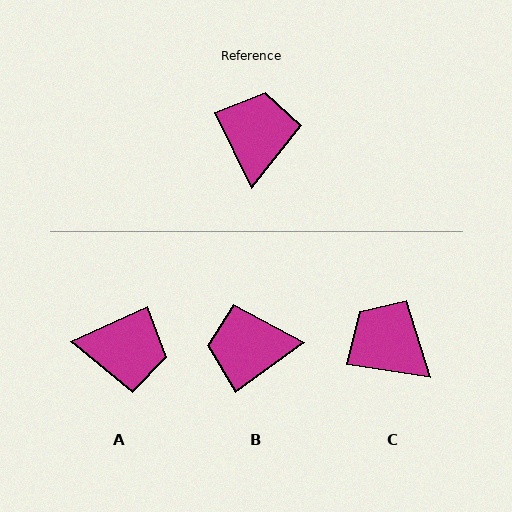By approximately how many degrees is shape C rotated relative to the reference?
Approximately 55 degrees counter-clockwise.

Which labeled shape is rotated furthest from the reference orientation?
B, about 100 degrees away.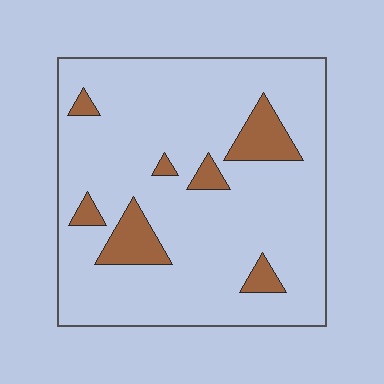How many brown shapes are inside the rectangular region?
7.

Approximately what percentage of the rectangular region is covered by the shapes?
Approximately 10%.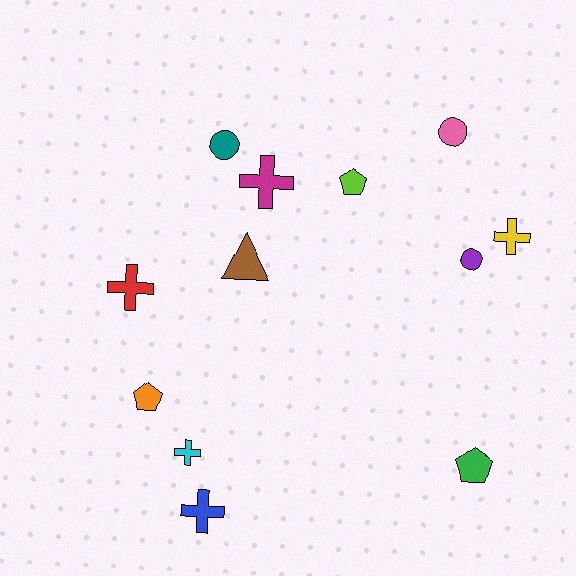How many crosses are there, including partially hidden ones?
There are 5 crosses.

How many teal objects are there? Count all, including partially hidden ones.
There is 1 teal object.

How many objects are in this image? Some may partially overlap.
There are 12 objects.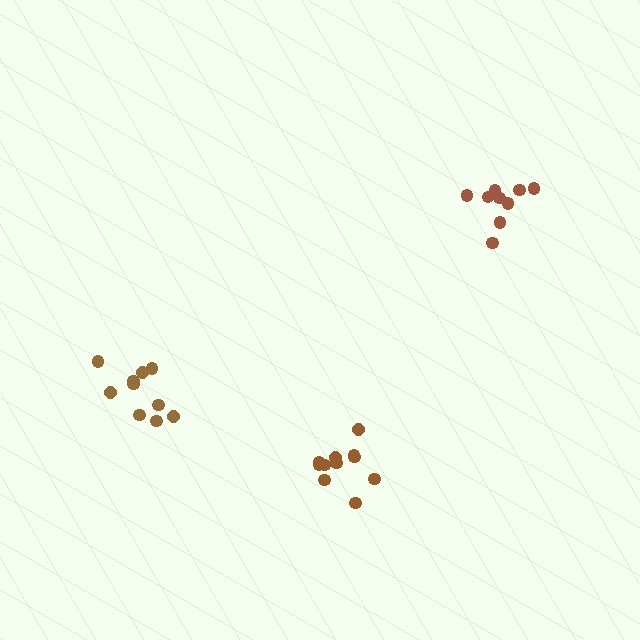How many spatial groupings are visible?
There are 3 spatial groupings.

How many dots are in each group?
Group 1: 9 dots, Group 2: 11 dots, Group 3: 10 dots (30 total).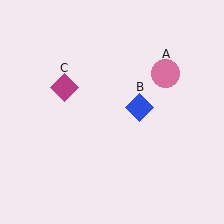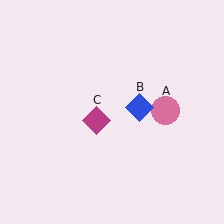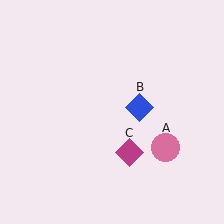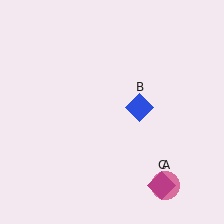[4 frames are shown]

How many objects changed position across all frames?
2 objects changed position: pink circle (object A), magenta diamond (object C).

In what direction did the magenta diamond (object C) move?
The magenta diamond (object C) moved down and to the right.